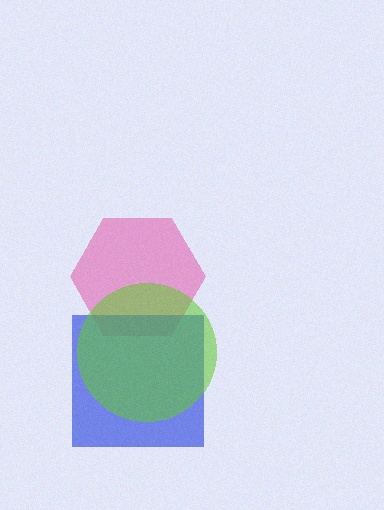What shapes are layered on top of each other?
The layered shapes are: a pink hexagon, a blue square, a lime circle.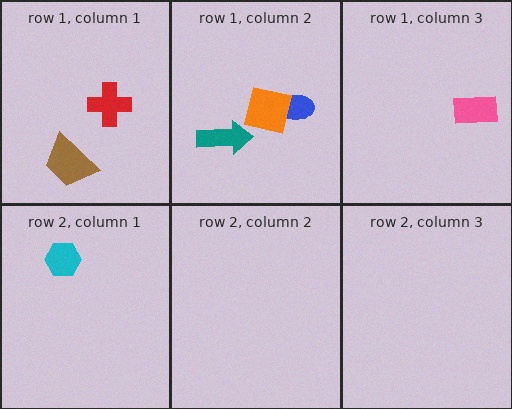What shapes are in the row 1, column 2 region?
The teal arrow, the blue ellipse, the orange square.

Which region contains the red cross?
The row 1, column 1 region.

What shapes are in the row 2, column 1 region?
The cyan hexagon.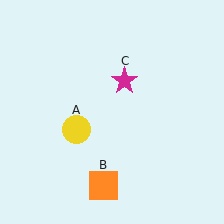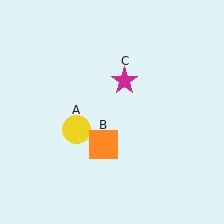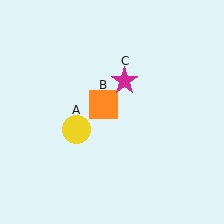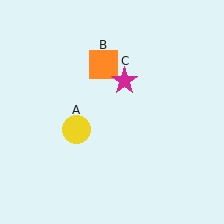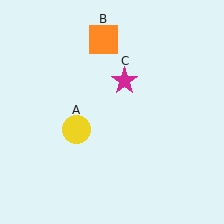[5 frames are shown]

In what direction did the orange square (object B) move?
The orange square (object B) moved up.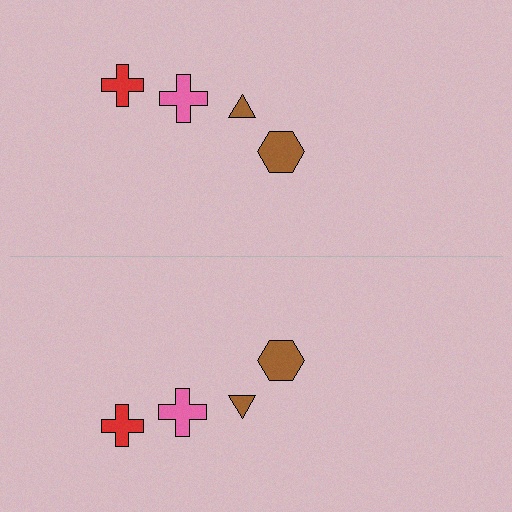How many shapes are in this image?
There are 8 shapes in this image.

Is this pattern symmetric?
Yes, this pattern has bilateral (reflection) symmetry.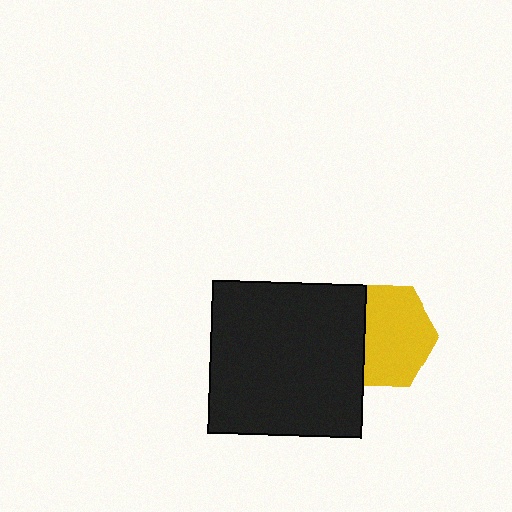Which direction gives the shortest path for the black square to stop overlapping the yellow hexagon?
Moving left gives the shortest separation.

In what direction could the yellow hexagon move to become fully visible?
The yellow hexagon could move right. That would shift it out from behind the black square entirely.